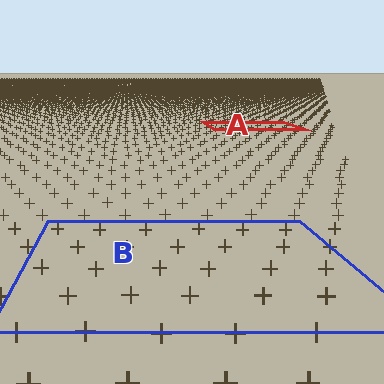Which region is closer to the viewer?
Region B is closer. The texture elements there are larger and more spread out.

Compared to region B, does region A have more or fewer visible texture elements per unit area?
Region A has more texture elements per unit area — they are packed more densely because it is farther away.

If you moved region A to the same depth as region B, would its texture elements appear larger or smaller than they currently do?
They would appear larger. At a closer depth, the same texture elements are projected at a bigger on-screen size.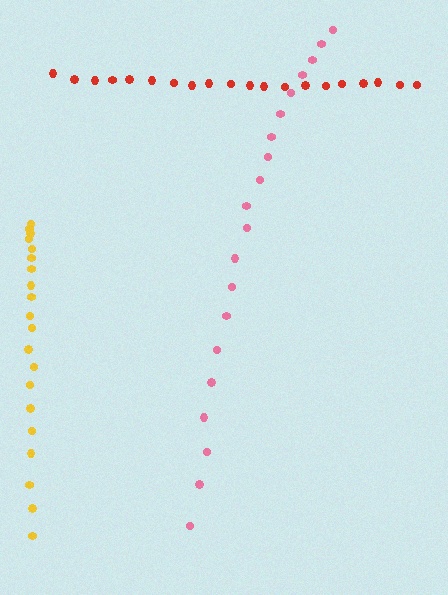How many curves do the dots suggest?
There are 3 distinct paths.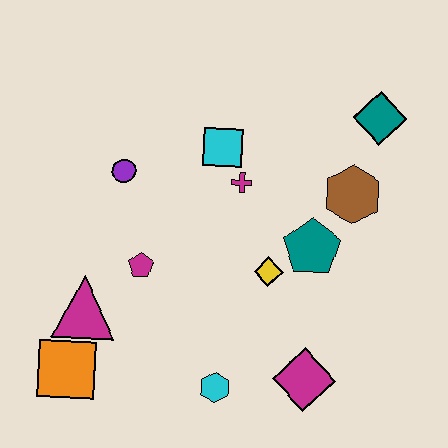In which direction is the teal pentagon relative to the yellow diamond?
The teal pentagon is to the right of the yellow diamond.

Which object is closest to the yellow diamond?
The teal pentagon is closest to the yellow diamond.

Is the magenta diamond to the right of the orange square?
Yes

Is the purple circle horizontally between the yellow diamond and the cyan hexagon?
No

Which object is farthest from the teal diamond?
The orange square is farthest from the teal diamond.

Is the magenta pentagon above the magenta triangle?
Yes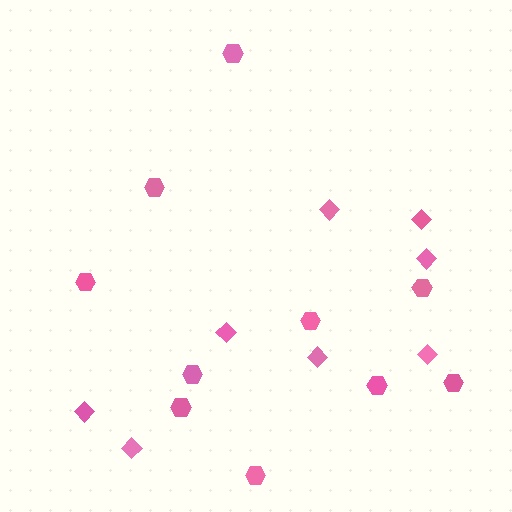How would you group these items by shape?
There are 2 groups: one group of hexagons (10) and one group of diamonds (8).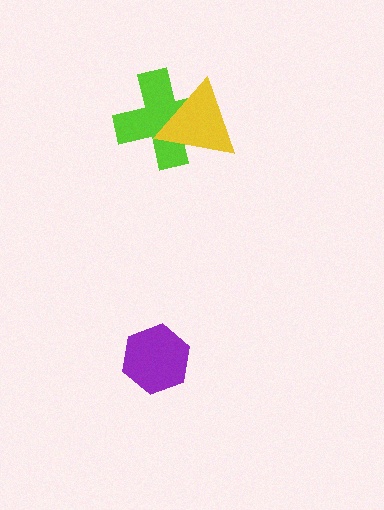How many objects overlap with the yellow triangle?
1 object overlaps with the yellow triangle.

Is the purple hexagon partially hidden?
No, no other shape covers it.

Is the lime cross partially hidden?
Yes, it is partially covered by another shape.